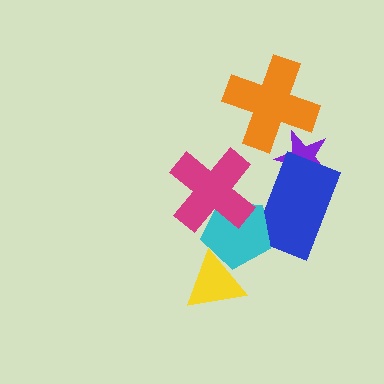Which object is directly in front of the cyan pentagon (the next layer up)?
The yellow triangle is directly in front of the cyan pentagon.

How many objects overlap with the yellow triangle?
1 object overlaps with the yellow triangle.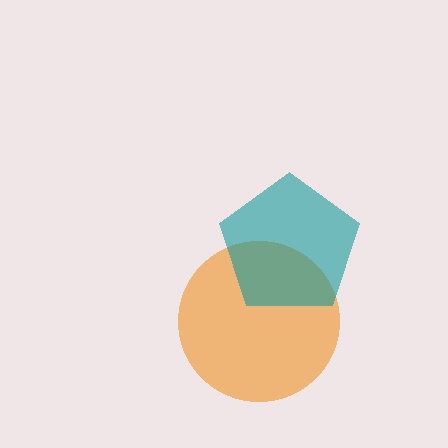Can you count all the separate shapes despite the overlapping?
Yes, there are 2 separate shapes.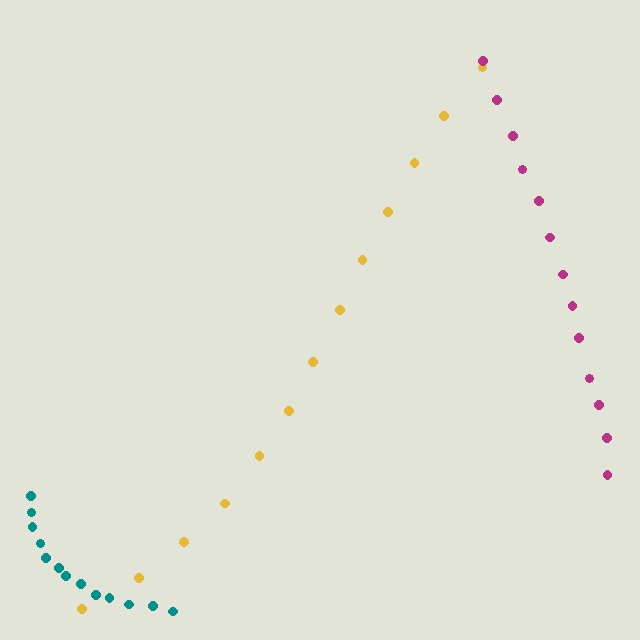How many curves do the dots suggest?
There are 3 distinct paths.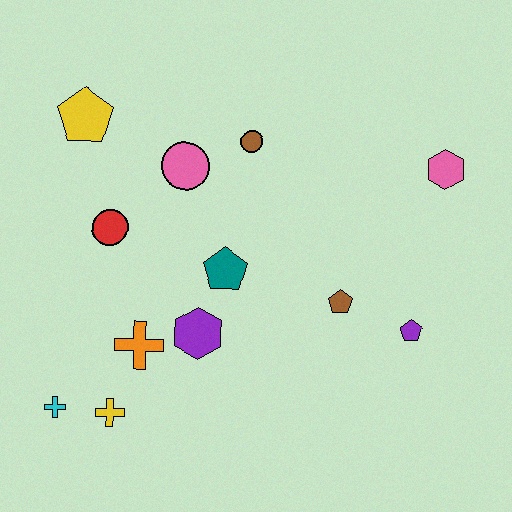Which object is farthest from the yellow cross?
The pink hexagon is farthest from the yellow cross.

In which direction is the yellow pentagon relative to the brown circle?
The yellow pentagon is to the left of the brown circle.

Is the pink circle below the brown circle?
Yes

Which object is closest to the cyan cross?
The yellow cross is closest to the cyan cross.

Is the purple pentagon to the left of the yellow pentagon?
No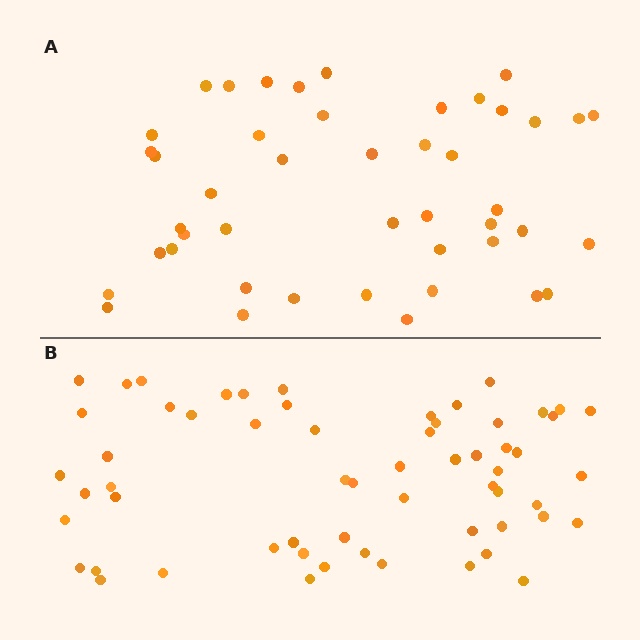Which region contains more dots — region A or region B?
Region B (the bottom region) has more dots.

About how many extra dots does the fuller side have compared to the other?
Region B has approximately 15 more dots than region A.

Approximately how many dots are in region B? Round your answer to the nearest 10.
About 60 dots.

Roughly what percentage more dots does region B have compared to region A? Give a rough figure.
About 35% more.